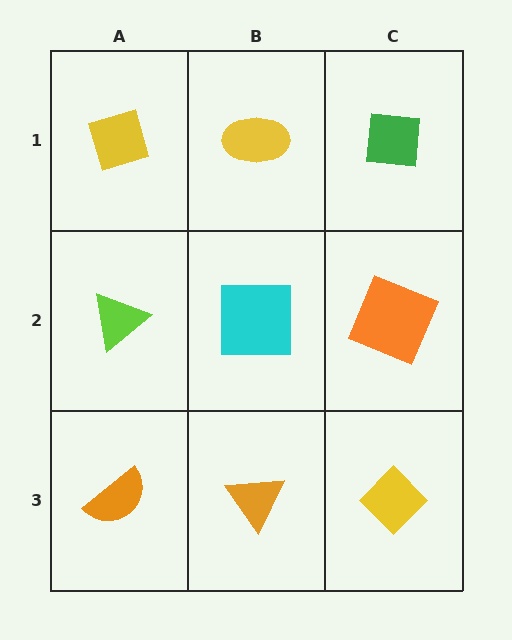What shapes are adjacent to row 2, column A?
A yellow diamond (row 1, column A), an orange semicircle (row 3, column A), a cyan square (row 2, column B).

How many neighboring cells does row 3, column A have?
2.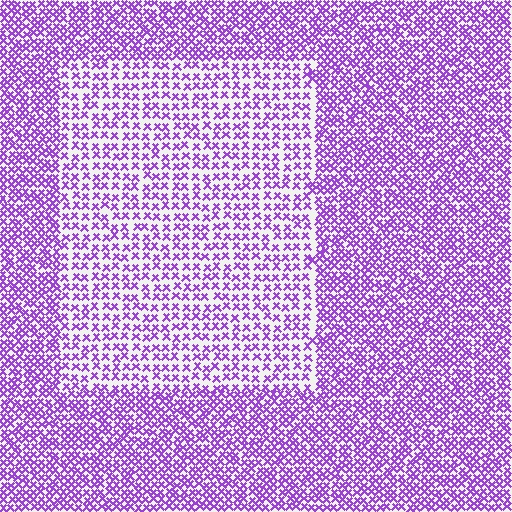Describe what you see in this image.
The image contains small purple elements arranged at two different densities. A rectangle-shaped region is visible where the elements are less densely packed than the surrounding area.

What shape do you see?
I see a rectangle.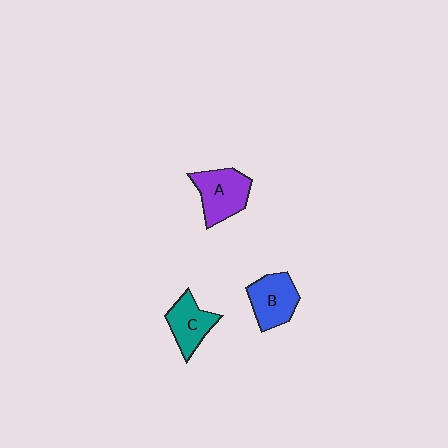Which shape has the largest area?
Shape A (purple).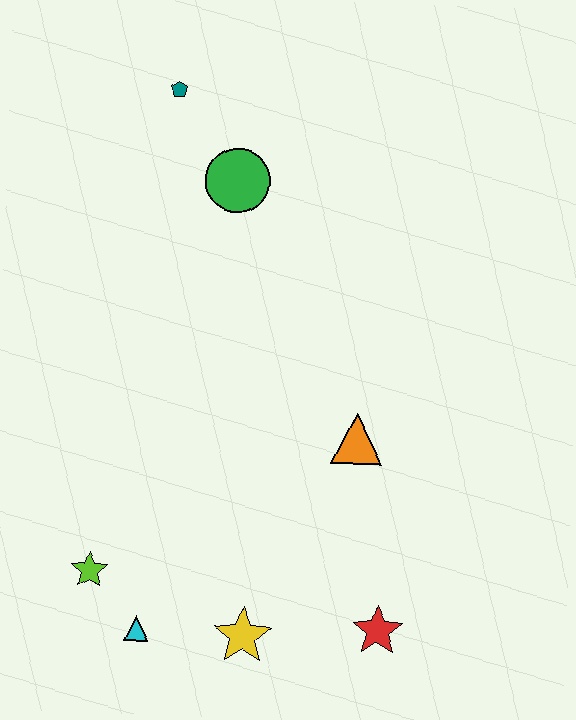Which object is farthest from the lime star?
The teal pentagon is farthest from the lime star.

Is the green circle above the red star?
Yes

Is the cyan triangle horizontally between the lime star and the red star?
Yes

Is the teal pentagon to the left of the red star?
Yes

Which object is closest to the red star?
The yellow star is closest to the red star.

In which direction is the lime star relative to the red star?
The lime star is to the left of the red star.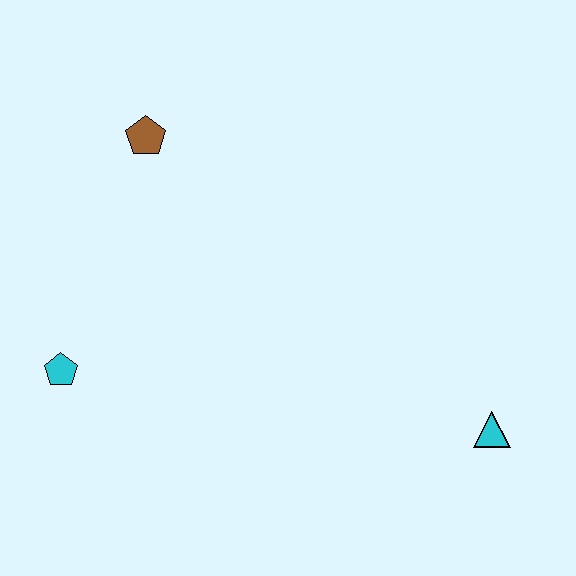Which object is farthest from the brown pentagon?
The cyan triangle is farthest from the brown pentagon.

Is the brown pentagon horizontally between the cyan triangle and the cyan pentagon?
Yes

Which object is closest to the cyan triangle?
The cyan pentagon is closest to the cyan triangle.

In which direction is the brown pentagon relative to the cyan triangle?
The brown pentagon is to the left of the cyan triangle.